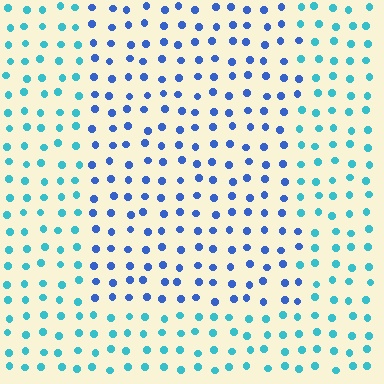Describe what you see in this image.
The image is filled with small cyan elements in a uniform arrangement. A rectangle-shaped region is visible where the elements are tinted to a slightly different hue, forming a subtle color boundary.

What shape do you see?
I see a rectangle.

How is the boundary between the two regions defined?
The boundary is defined purely by a slight shift in hue (about 38 degrees). Spacing, size, and orientation are identical on both sides.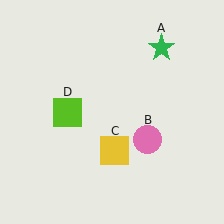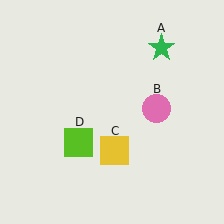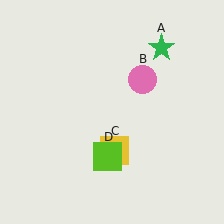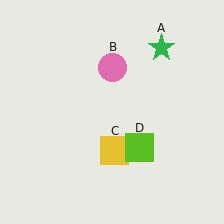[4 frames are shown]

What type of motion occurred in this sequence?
The pink circle (object B), lime square (object D) rotated counterclockwise around the center of the scene.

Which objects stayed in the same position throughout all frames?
Green star (object A) and yellow square (object C) remained stationary.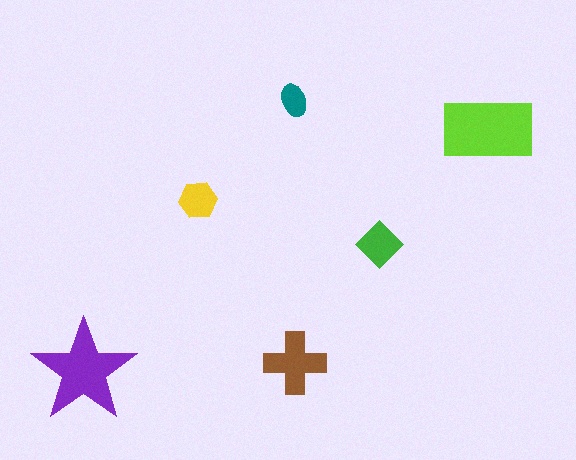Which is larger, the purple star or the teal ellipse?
The purple star.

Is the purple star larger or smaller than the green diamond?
Larger.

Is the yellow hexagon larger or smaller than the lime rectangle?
Smaller.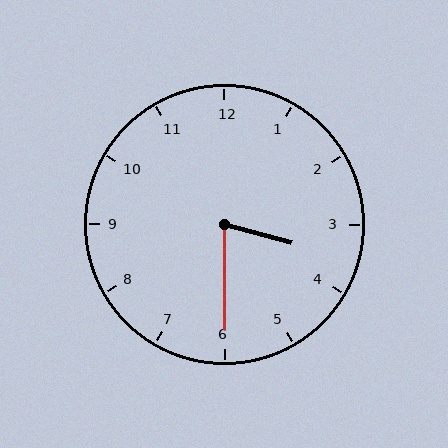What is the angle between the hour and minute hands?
Approximately 75 degrees.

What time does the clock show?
3:30.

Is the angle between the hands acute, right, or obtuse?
It is acute.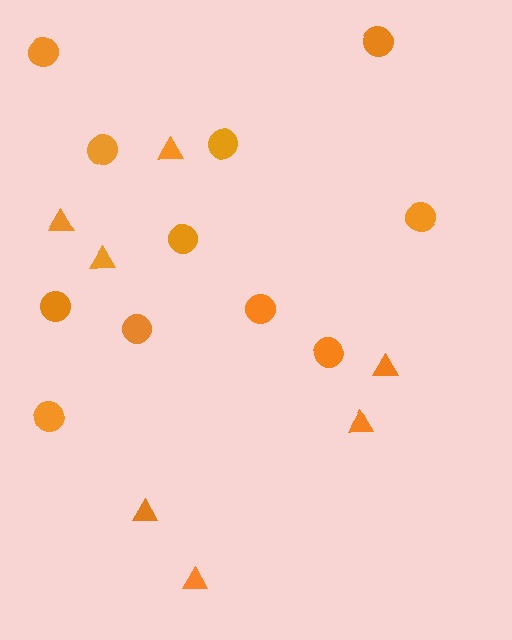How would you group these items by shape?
There are 2 groups: one group of triangles (7) and one group of circles (11).